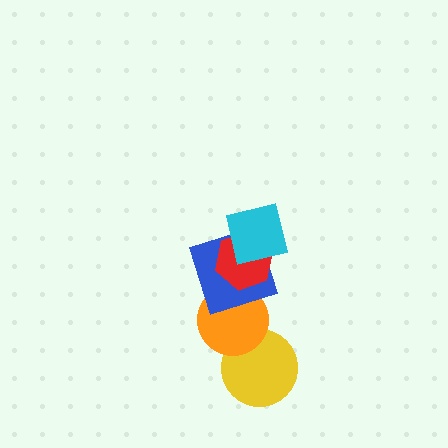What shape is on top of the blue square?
The red hexagon is on top of the blue square.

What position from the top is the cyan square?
The cyan square is 1st from the top.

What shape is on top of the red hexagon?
The cyan square is on top of the red hexagon.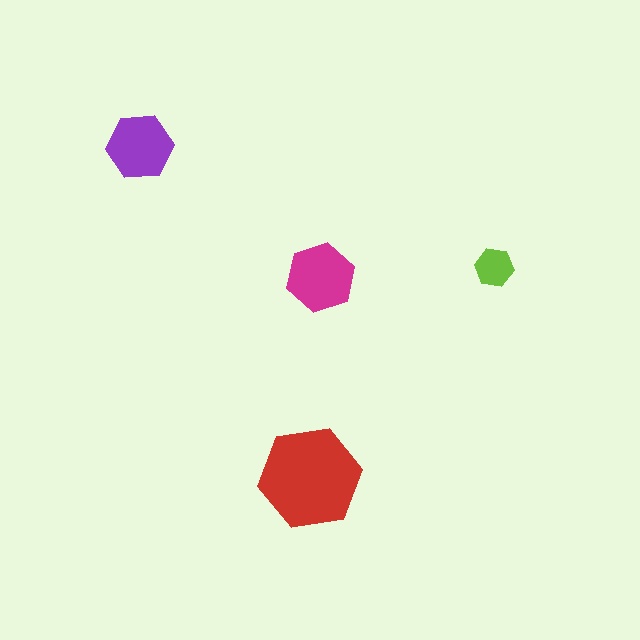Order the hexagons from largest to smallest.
the red one, the magenta one, the purple one, the lime one.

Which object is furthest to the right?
The lime hexagon is rightmost.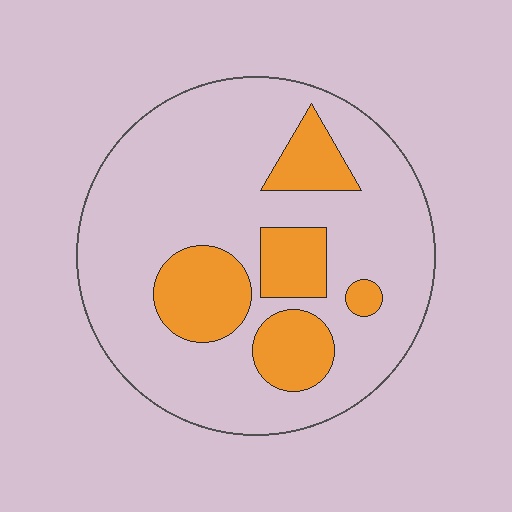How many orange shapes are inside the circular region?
5.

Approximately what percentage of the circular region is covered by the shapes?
Approximately 25%.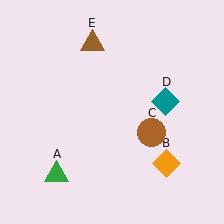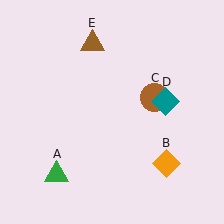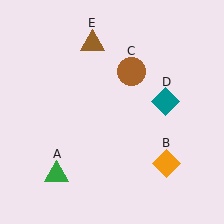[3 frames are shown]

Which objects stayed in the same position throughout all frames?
Green triangle (object A) and orange diamond (object B) and teal diamond (object D) and brown triangle (object E) remained stationary.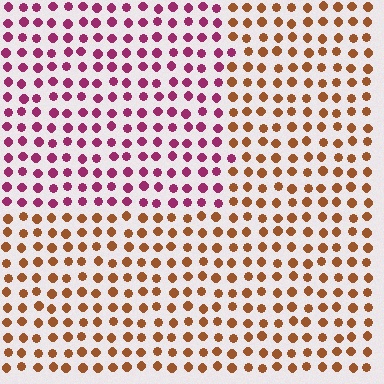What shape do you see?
I see a rectangle.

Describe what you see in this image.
The image is filled with small brown elements in a uniform arrangement. A rectangle-shaped region is visible where the elements are tinted to a slightly different hue, forming a subtle color boundary.